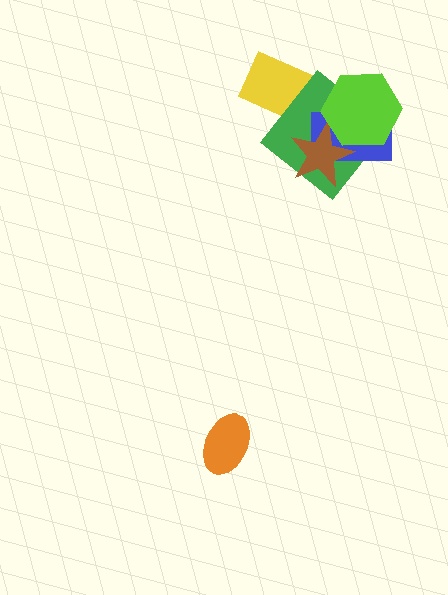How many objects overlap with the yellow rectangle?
1 object overlaps with the yellow rectangle.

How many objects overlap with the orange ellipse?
0 objects overlap with the orange ellipse.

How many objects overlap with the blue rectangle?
3 objects overlap with the blue rectangle.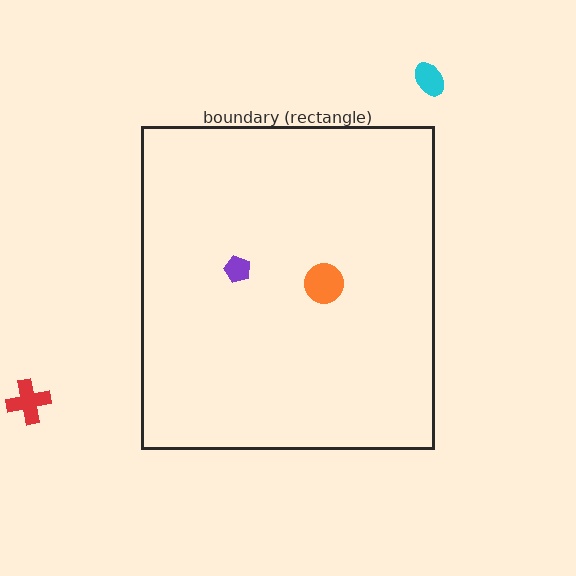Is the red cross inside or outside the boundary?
Outside.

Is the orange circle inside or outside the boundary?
Inside.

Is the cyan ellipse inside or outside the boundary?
Outside.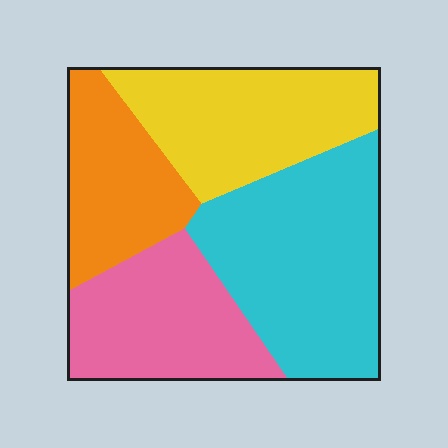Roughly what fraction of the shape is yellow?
Yellow takes up between a quarter and a half of the shape.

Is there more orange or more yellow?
Yellow.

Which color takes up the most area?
Cyan, at roughly 35%.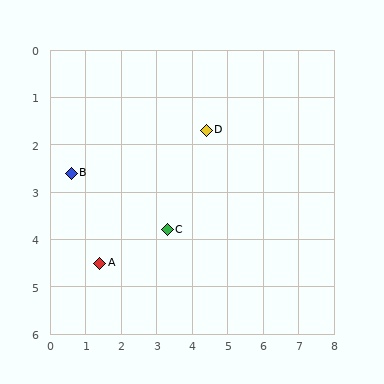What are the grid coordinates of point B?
Point B is at approximately (0.6, 2.6).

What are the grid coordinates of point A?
Point A is at approximately (1.4, 4.5).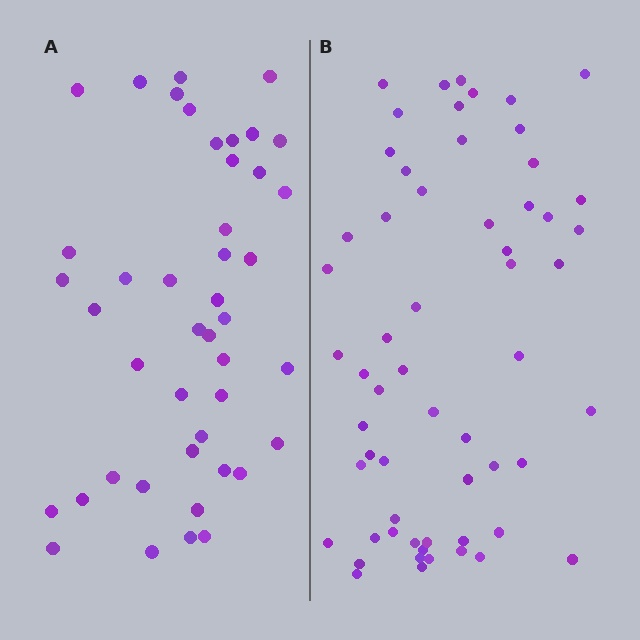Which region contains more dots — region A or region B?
Region B (the right region) has more dots.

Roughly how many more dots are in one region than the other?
Region B has approximately 15 more dots than region A.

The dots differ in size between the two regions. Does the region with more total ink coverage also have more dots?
No. Region A has more total ink coverage because its dots are larger, but region B actually contains more individual dots. Total area can be misleading — the number of items is what matters here.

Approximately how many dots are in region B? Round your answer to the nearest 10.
About 60 dots. (The exact count is 59, which rounds to 60.)